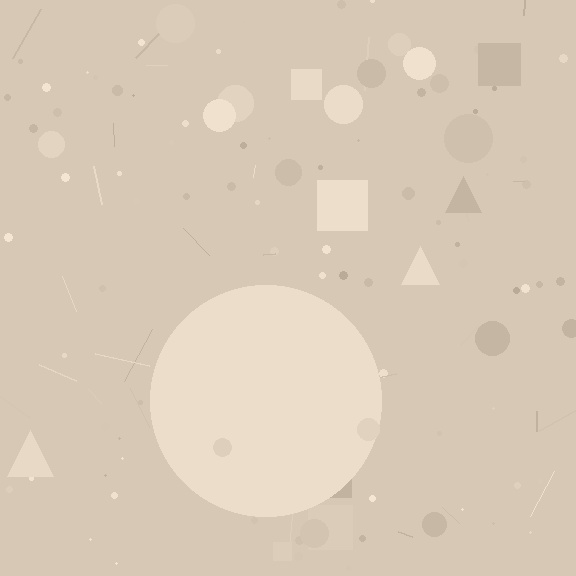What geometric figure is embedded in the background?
A circle is embedded in the background.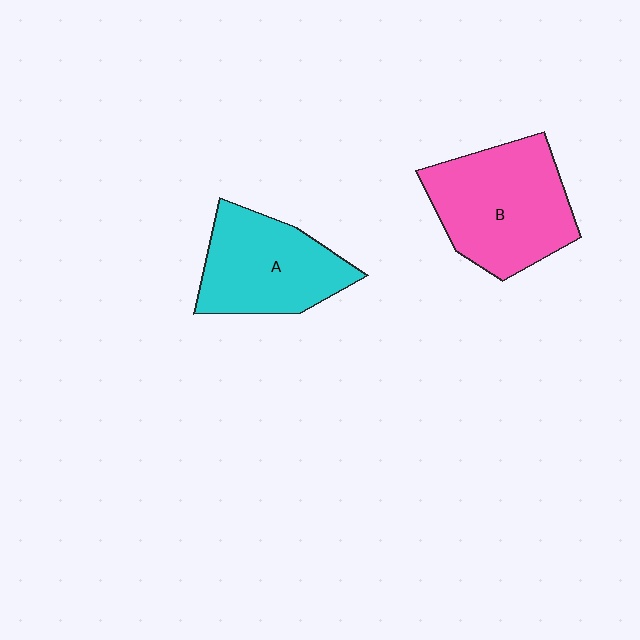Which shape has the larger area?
Shape B (pink).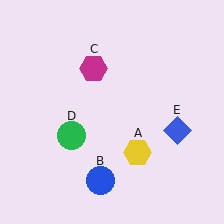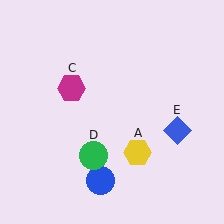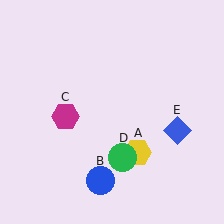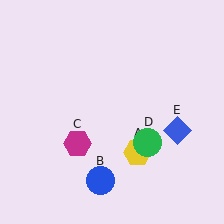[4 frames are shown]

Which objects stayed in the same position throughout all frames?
Yellow hexagon (object A) and blue circle (object B) and blue diamond (object E) remained stationary.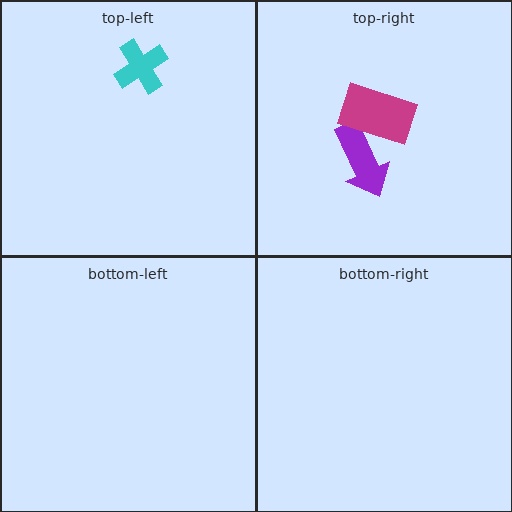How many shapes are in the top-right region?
2.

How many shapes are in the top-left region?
1.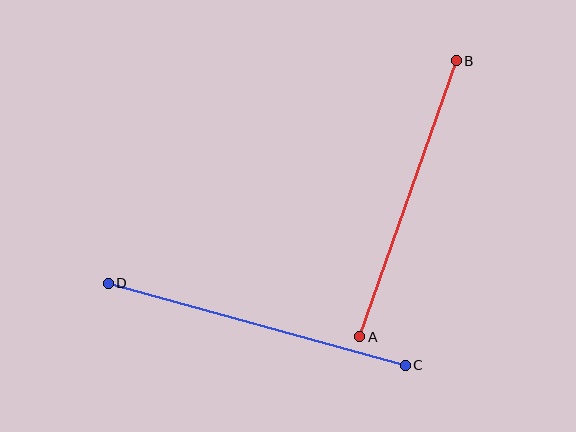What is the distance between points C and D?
The distance is approximately 308 pixels.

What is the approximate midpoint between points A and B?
The midpoint is at approximately (408, 199) pixels.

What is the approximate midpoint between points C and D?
The midpoint is at approximately (257, 324) pixels.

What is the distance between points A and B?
The distance is approximately 293 pixels.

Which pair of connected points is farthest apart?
Points C and D are farthest apart.